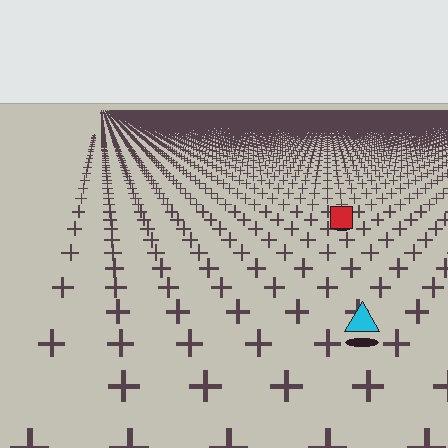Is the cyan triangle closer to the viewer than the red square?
Yes. The cyan triangle is closer — you can tell from the texture gradient: the ground texture is coarser near it.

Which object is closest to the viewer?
The cyan triangle is closest. The texture marks near it are larger and more spread out.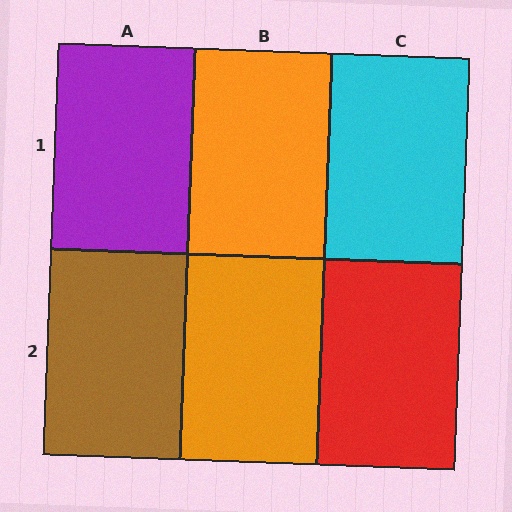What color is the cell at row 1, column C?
Cyan.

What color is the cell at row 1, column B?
Orange.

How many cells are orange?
2 cells are orange.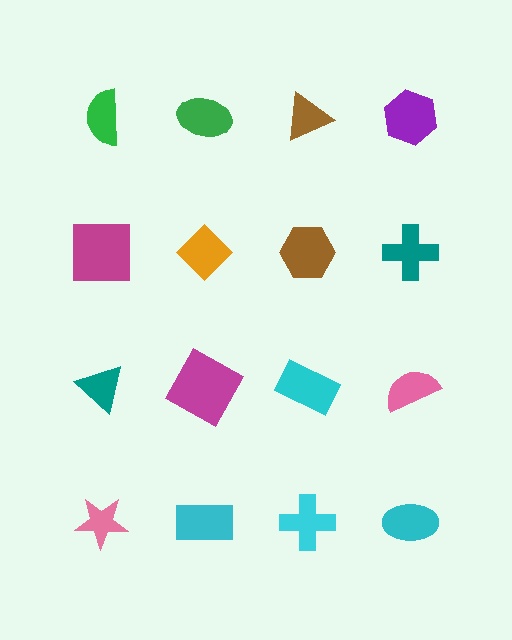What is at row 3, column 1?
A teal triangle.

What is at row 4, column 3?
A cyan cross.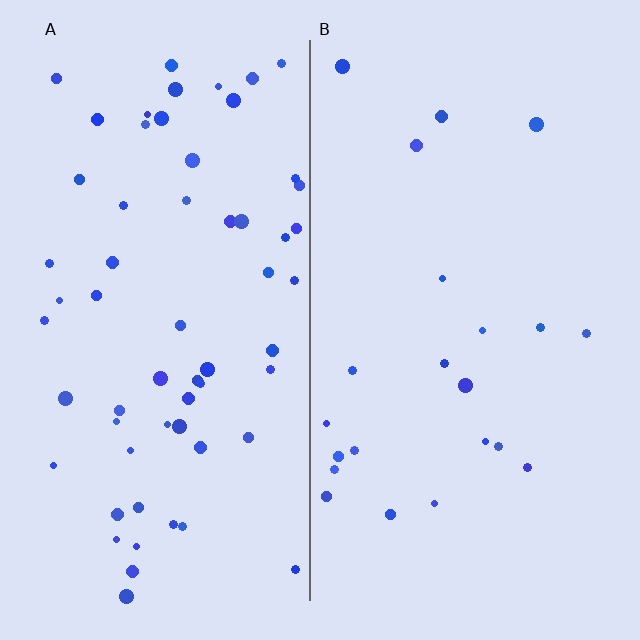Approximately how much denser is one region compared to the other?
Approximately 2.8× — region A over region B.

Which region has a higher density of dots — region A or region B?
A (the left).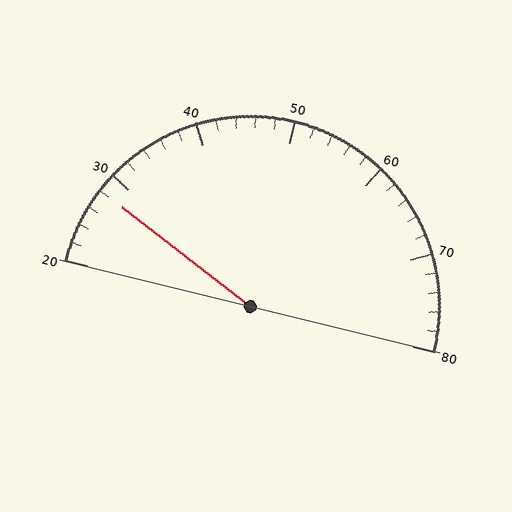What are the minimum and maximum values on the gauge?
The gauge ranges from 20 to 80.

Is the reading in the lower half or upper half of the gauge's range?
The reading is in the lower half of the range (20 to 80).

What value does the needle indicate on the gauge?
The needle indicates approximately 28.